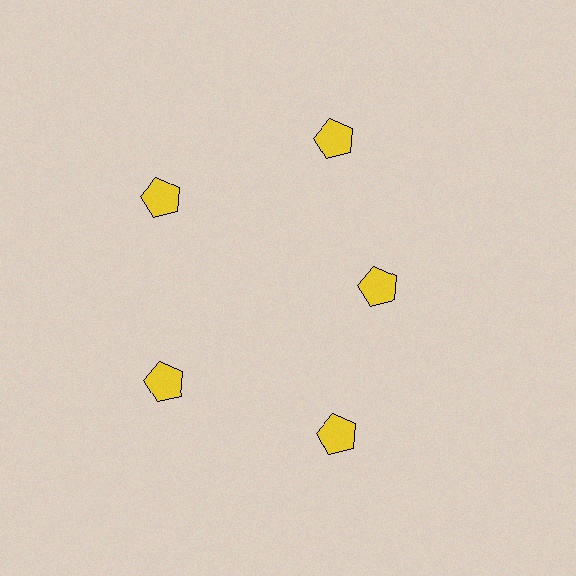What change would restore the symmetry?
The symmetry would be restored by moving it outward, back onto the ring so that all 5 pentagons sit at equal angles and equal distance from the center.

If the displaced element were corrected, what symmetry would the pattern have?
It would have 5-fold rotational symmetry — the pattern would map onto itself every 72 degrees.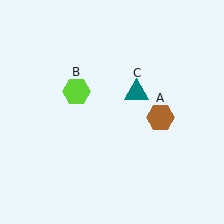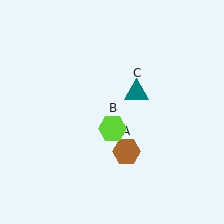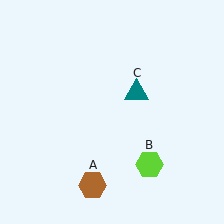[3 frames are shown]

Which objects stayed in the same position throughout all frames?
Teal triangle (object C) remained stationary.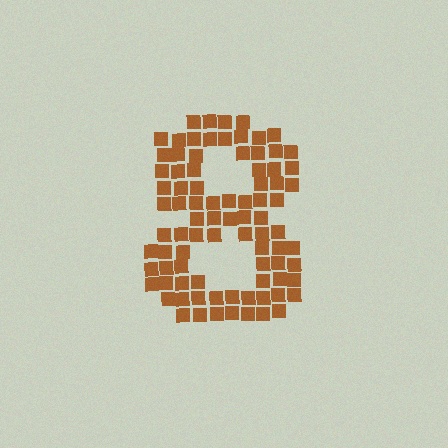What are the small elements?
The small elements are squares.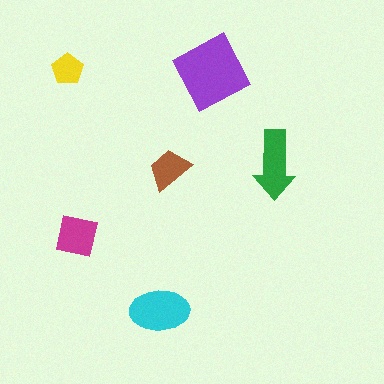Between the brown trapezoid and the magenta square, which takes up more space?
The magenta square.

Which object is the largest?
The purple square.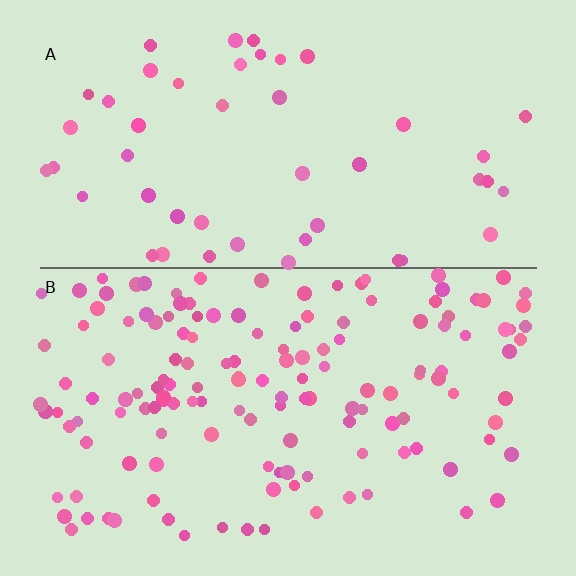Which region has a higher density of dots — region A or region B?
B (the bottom).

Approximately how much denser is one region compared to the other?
Approximately 3.0× — region B over region A.